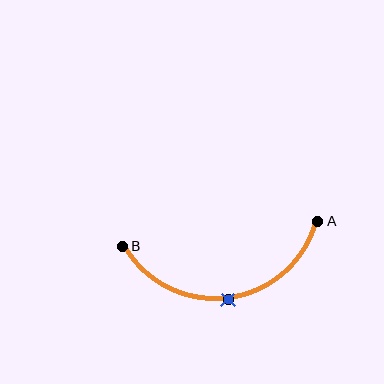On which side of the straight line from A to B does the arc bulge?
The arc bulges below the straight line connecting A and B.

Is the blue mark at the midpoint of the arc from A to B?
Yes. The blue mark lies on the arc at equal arc-length from both A and B — it is the arc midpoint.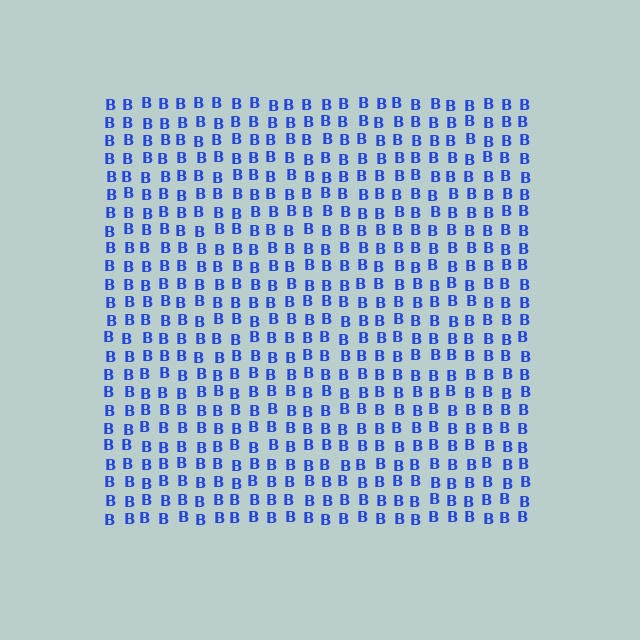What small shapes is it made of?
It is made of small letter B's.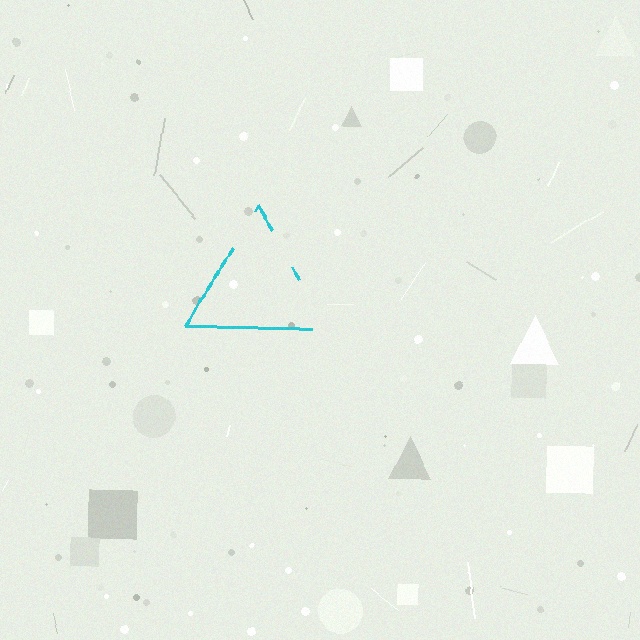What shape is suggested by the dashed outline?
The dashed outline suggests a triangle.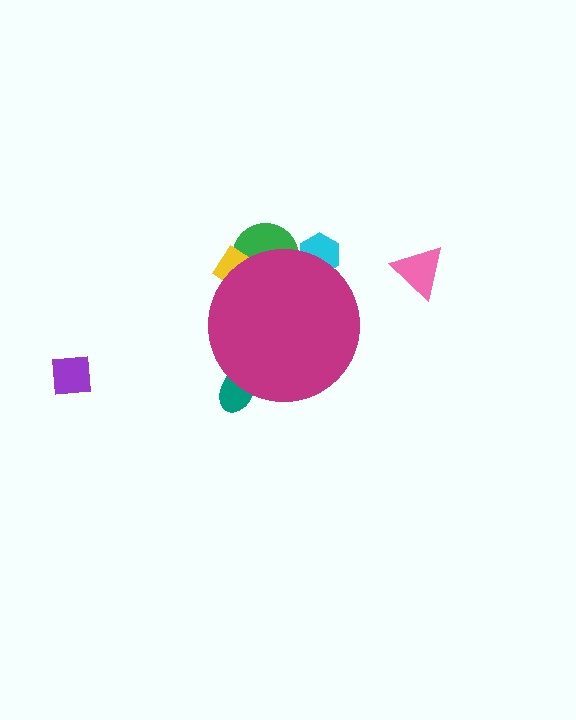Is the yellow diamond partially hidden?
Yes, the yellow diamond is partially hidden behind the magenta circle.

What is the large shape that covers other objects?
A magenta circle.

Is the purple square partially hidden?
No, the purple square is fully visible.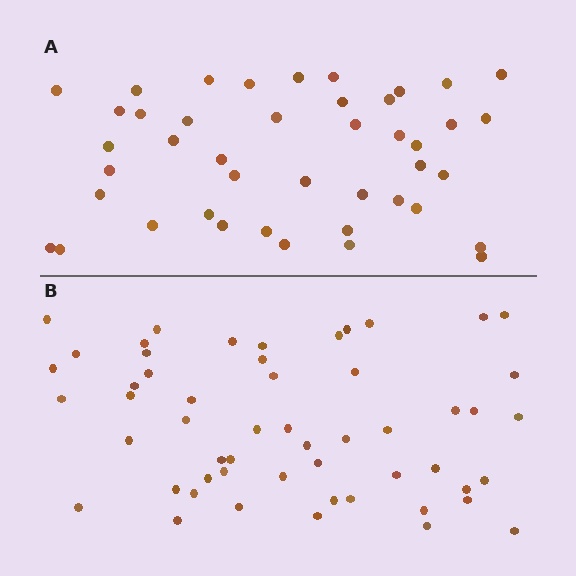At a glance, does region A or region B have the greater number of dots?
Region B (the bottom region) has more dots.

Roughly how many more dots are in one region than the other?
Region B has roughly 12 or so more dots than region A.